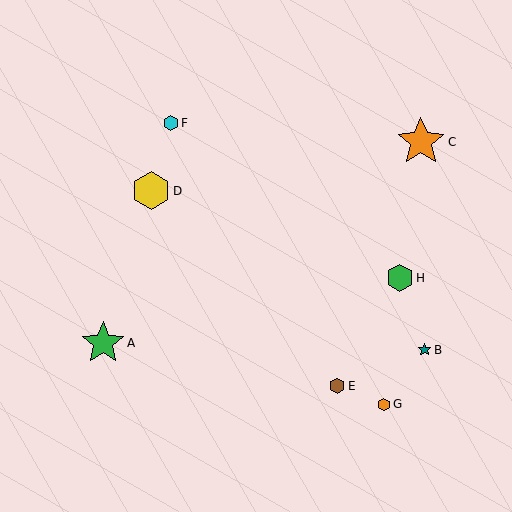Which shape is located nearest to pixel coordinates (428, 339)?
The teal star (labeled B) at (424, 350) is nearest to that location.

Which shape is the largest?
The orange star (labeled C) is the largest.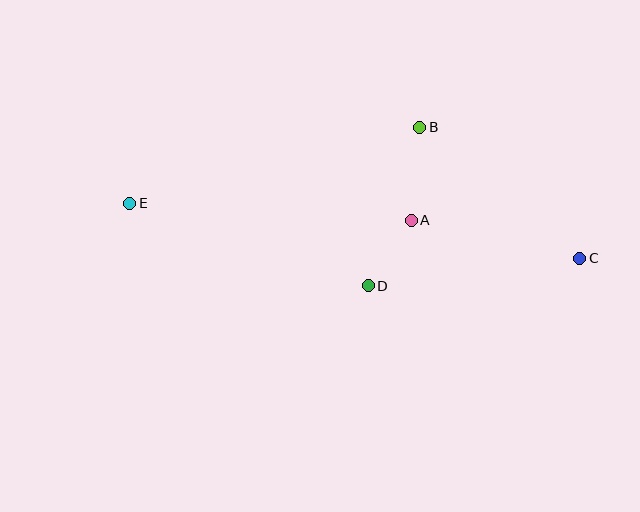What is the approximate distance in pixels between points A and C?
The distance between A and C is approximately 173 pixels.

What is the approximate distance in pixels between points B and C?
The distance between B and C is approximately 207 pixels.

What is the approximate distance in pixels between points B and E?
The distance between B and E is approximately 300 pixels.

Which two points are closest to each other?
Points A and D are closest to each other.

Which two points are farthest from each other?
Points C and E are farthest from each other.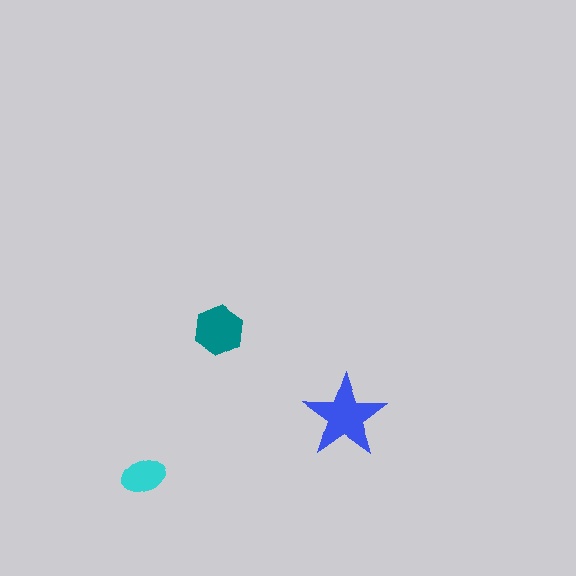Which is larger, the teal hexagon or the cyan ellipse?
The teal hexagon.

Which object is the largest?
The blue star.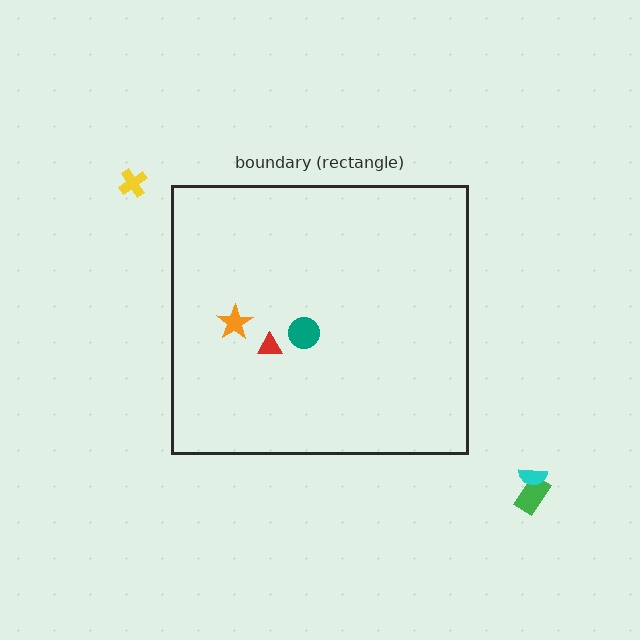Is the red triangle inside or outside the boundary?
Inside.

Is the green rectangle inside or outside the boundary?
Outside.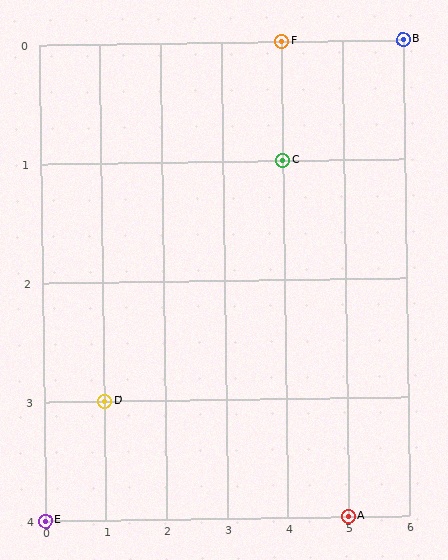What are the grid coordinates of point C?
Point C is at grid coordinates (4, 1).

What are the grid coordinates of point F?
Point F is at grid coordinates (4, 0).